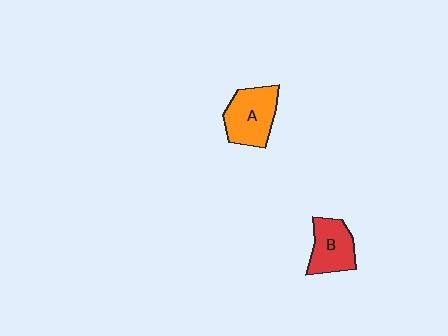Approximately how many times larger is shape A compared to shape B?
Approximately 1.2 times.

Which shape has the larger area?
Shape A (orange).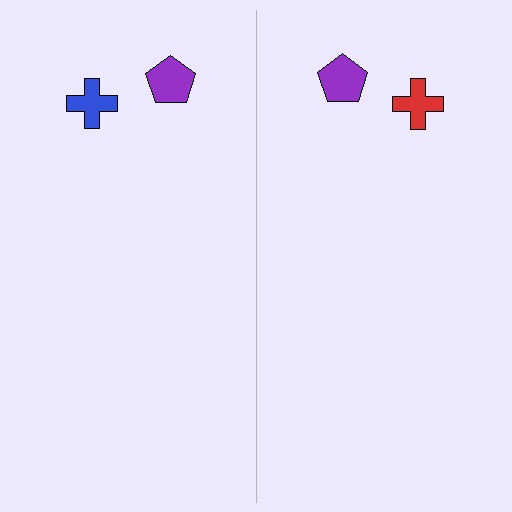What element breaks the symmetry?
The red cross on the right side breaks the symmetry — its mirror counterpart is blue.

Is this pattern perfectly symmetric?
No, the pattern is not perfectly symmetric. The red cross on the right side breaks the symmetry — its mirror counterpart is blue.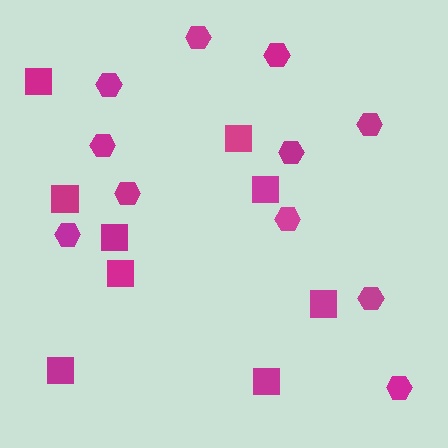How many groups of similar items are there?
There are 2 groups: one group of squares (9) and one group of hexagons (11).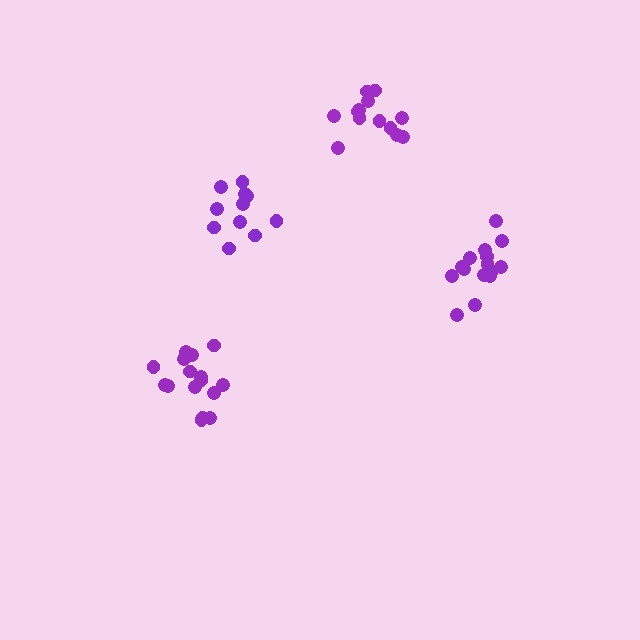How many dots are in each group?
Group 1: 13 dots, Group 2: 16 dots, Group 3: 15 dots, Group 4: 11 dots (55 total).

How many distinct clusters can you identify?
There are 4 distinct clusters.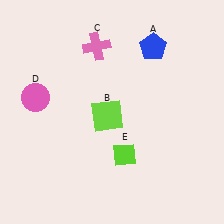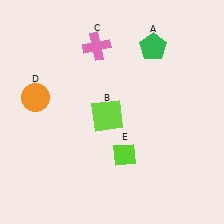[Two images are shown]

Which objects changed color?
A changed from blue to green. D changed from pink to orange.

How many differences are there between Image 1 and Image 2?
There are 2 differences between the two images.